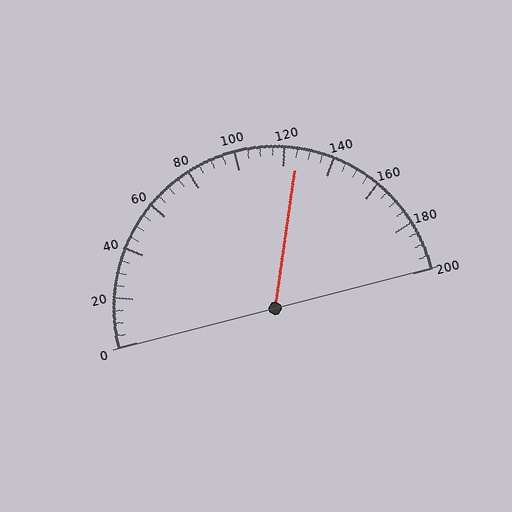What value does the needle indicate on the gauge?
The needle indicates approximately 125.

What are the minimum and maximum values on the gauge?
The gauge ranges from 0 to 200.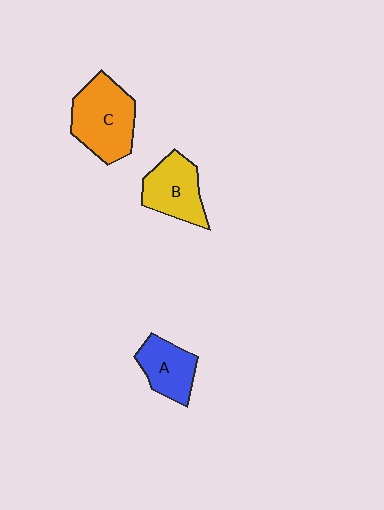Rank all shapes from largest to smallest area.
From largest to smallest: C (orange), B (yellow), A (blue).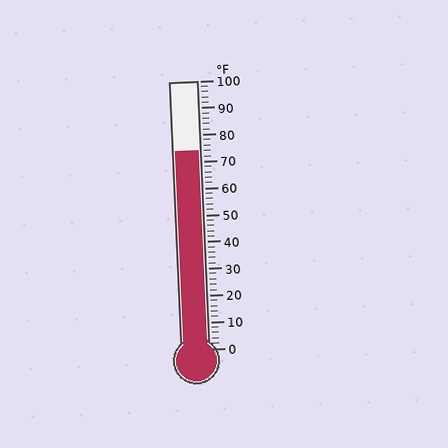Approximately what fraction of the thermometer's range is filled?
The thermometer is filled to approximately 75% of its range.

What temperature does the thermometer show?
The thermometer shows approximately 74°F.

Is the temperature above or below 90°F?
The temperature is below 90°F.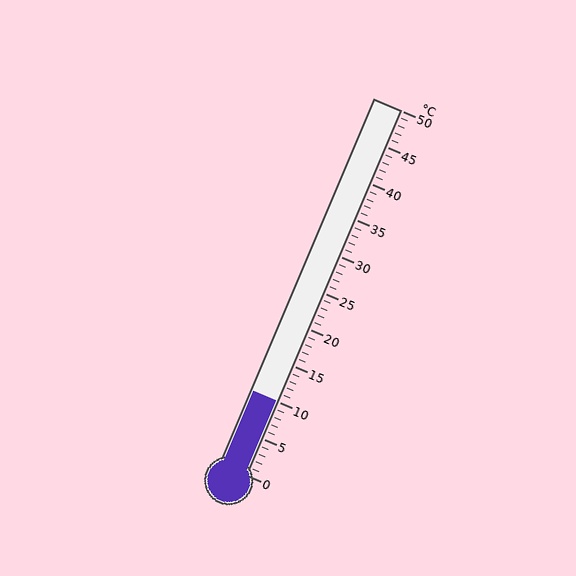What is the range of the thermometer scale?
The thermometer scale ranges from 0°C to 50°C.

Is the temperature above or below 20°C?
The temperature is below 20°C.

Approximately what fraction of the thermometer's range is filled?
The thermometer is filled to approximately 20% of its range.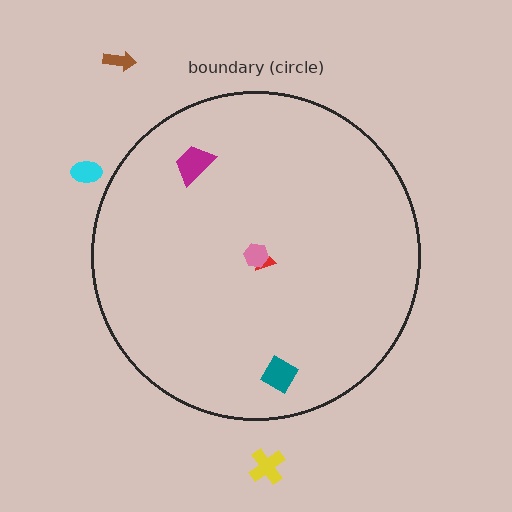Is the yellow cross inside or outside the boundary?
Outside.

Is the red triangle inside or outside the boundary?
Inside.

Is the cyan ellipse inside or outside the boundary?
Outside.